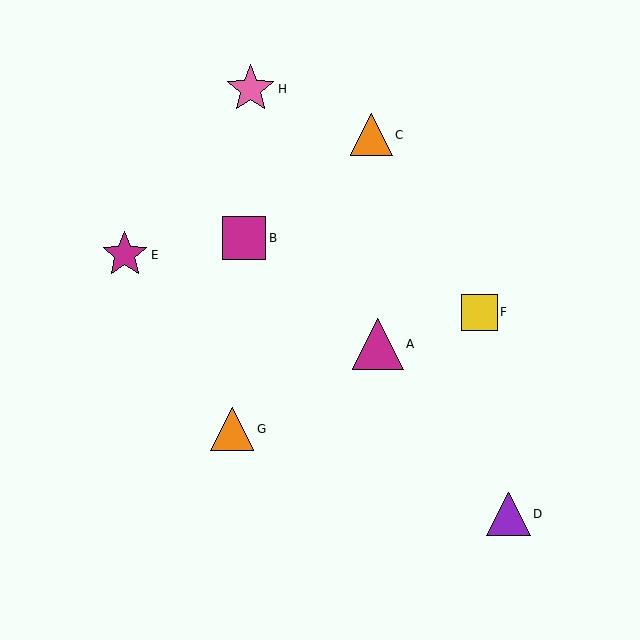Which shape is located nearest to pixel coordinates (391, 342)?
The magenta triangle (labeled A) at (378, 344) is nearest to that location.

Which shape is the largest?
The magenta triangle (labeled A) is the largest.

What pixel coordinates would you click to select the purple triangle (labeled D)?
Click at (509, 514) to select the purple triangle D.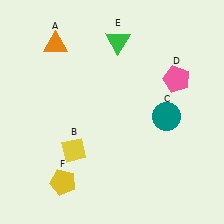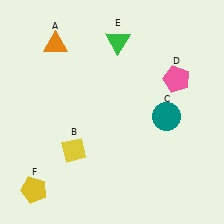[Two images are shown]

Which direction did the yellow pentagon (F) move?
The yellow pentagon (F) moved left.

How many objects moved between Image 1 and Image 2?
1 object moved between the two images.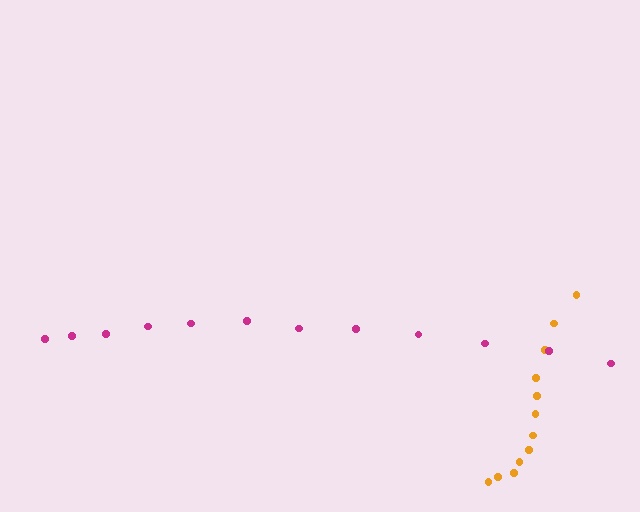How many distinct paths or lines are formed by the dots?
There are 2 distinct paths.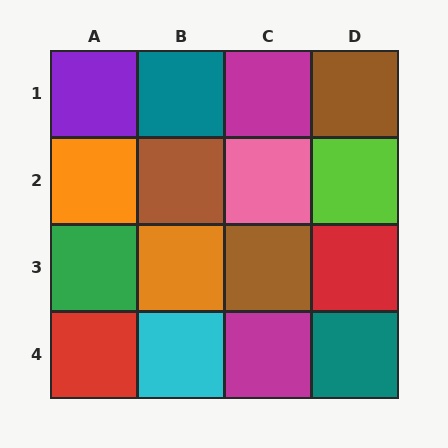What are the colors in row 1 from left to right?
Purple, teal, magenta, brown.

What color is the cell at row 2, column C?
Pink.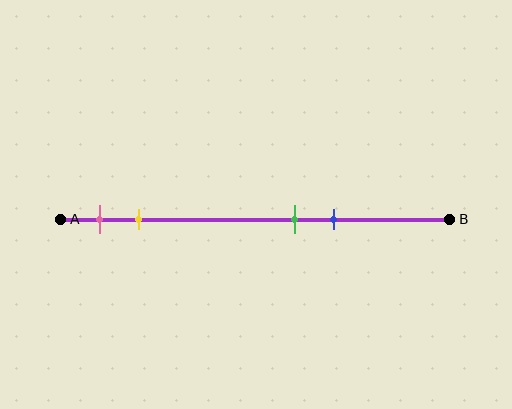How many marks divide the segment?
There are 4 marks dividing the segment.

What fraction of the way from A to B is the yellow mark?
The yellow mark is approximately 20% (0.2) of the way from A to B.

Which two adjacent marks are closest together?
The green and blue marks are the closest adjacent pair.